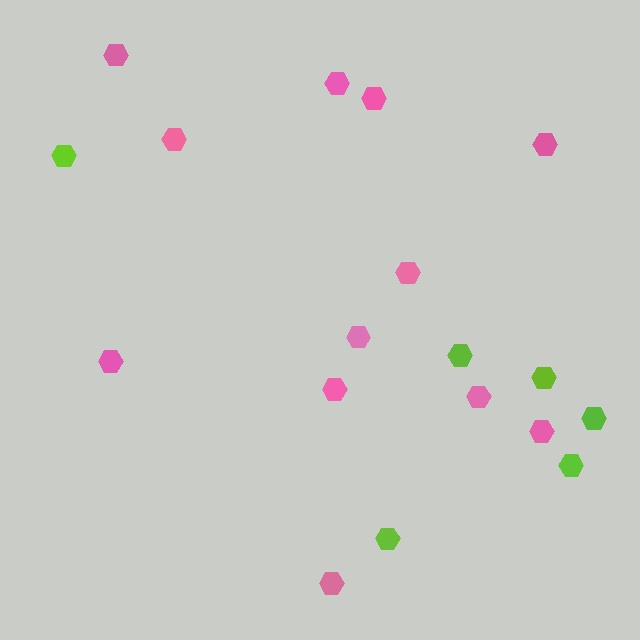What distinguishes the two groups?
There are 2 groups: one group of pink hexagons (12) and one group of lime hexagons (6).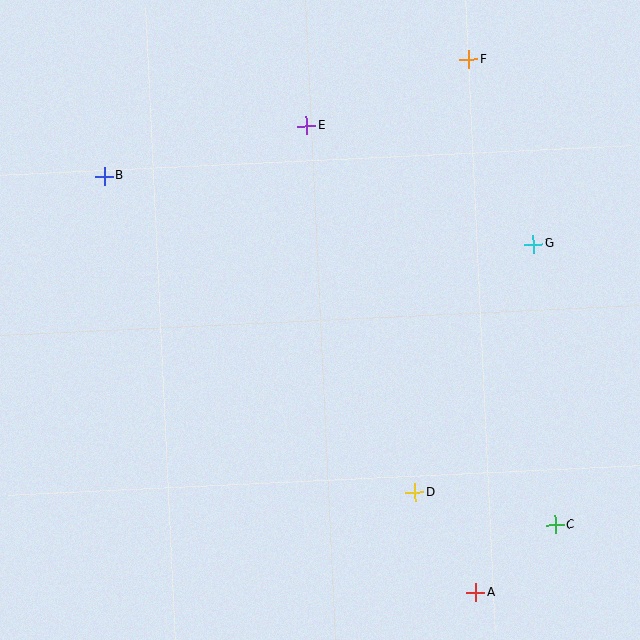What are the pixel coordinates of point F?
Point F is at (469, 60).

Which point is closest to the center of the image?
Point E at (307, 125) is closest to the center.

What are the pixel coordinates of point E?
Point E is at (307, 125).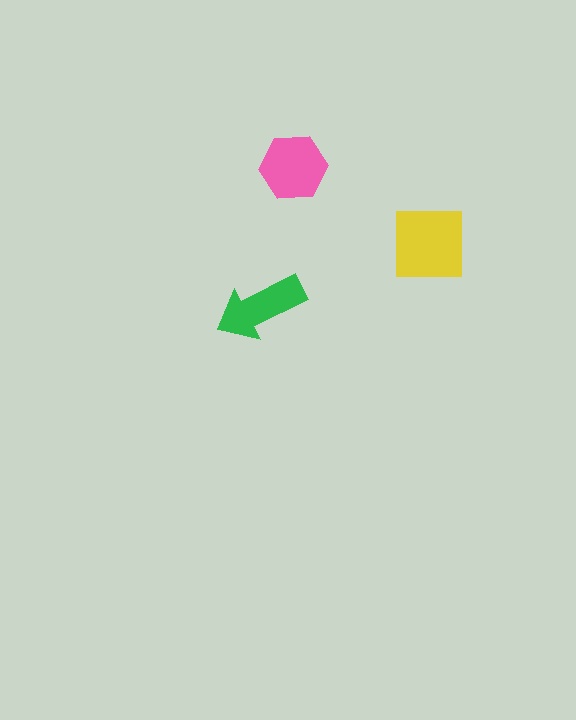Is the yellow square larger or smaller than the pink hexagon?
Larger.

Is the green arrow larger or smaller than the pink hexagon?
Smaller.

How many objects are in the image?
There are 3 objects in the image.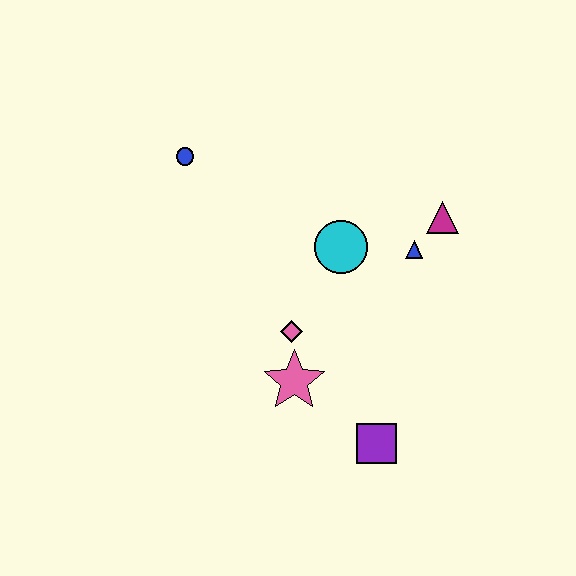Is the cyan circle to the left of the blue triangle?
Yes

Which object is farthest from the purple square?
The blue circle is farthest from the purple square.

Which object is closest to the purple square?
The pink star is closest to the purple square.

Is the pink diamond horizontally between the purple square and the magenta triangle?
No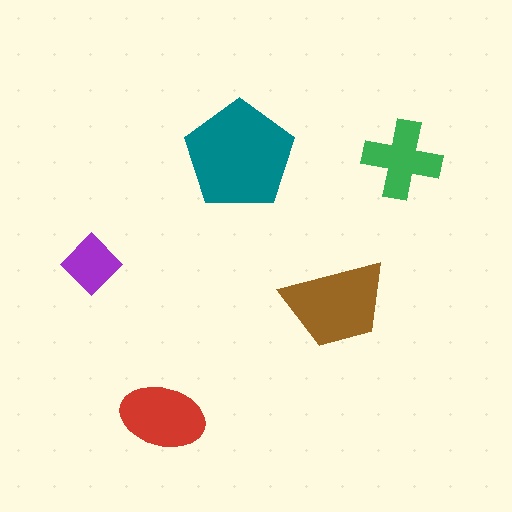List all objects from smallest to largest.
The purple diamond, the green cross, the red ellipse, the brown trapezoid, the teal pentagon.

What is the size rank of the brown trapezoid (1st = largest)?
2nd.